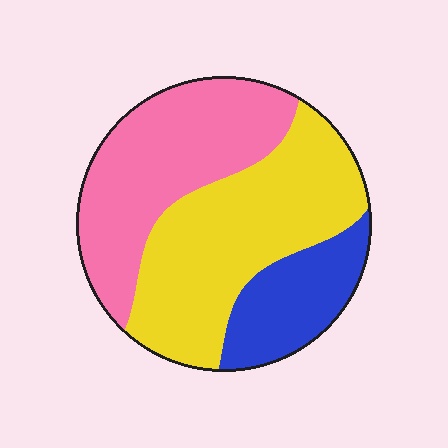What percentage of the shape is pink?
Pink takes up between a third and a half of the shape.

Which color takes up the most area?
Yellow, at roughly 45%.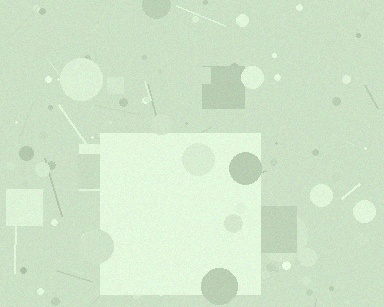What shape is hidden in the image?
A square is hidden in the image.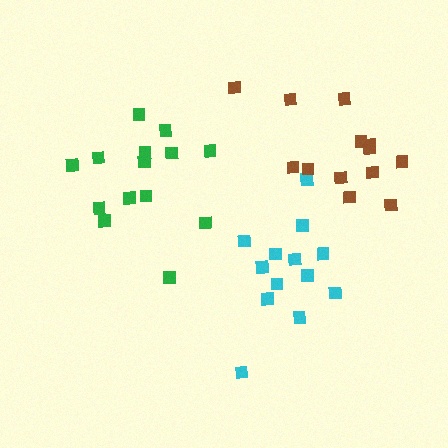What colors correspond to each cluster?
The clusters are colored: cyan, brown, green.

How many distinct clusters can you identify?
There are 3 distinct clusters.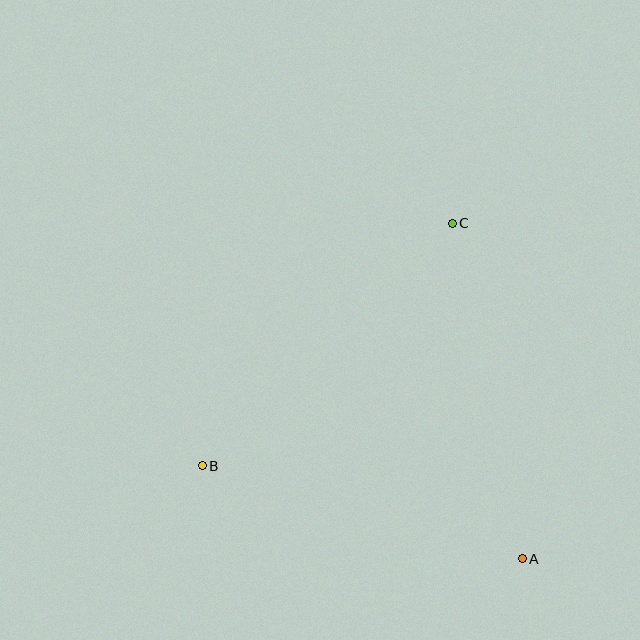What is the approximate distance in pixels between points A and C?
The distance between A and C is approximately 343 pixels.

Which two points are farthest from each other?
Points B and C are farthest from each other.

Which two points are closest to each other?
Points A and B are closest to each other.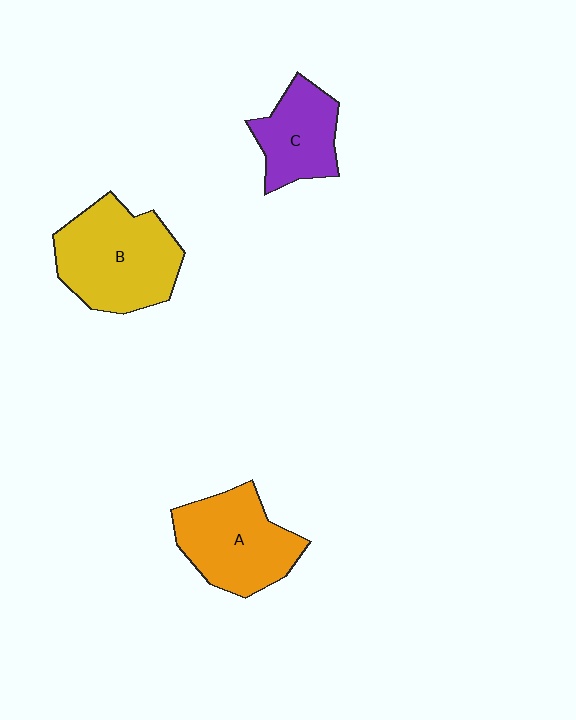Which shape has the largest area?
Shape B (yellow).